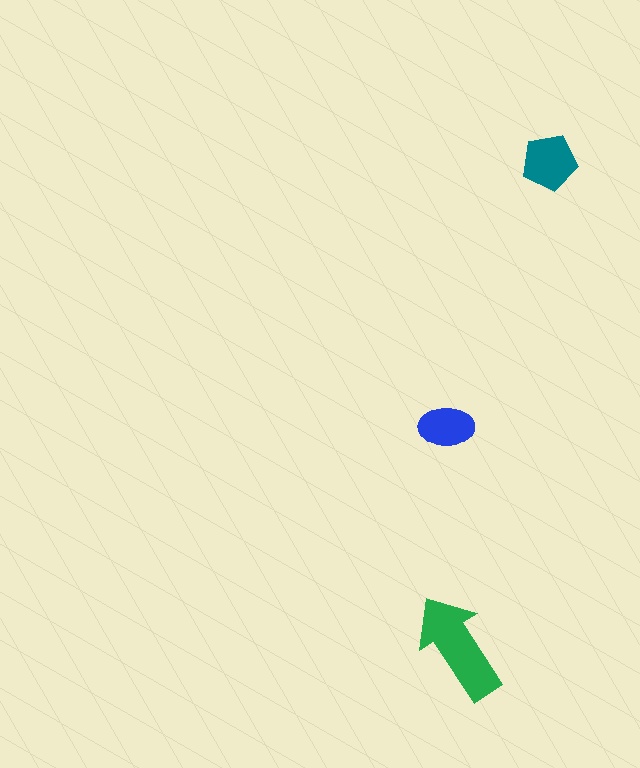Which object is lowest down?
The green arrow is bottommost.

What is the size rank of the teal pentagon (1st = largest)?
2nd.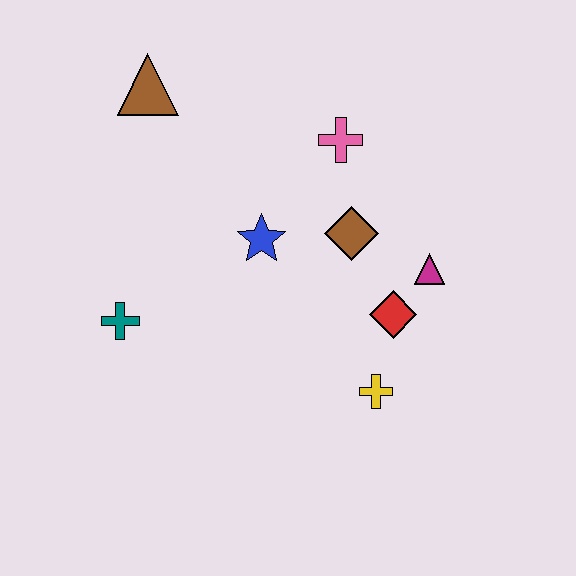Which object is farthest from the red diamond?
The brown triangle is farthest from the red diamond.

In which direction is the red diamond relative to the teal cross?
The red diamond is to the right of the teal cross.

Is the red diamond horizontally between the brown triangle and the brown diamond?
No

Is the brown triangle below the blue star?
No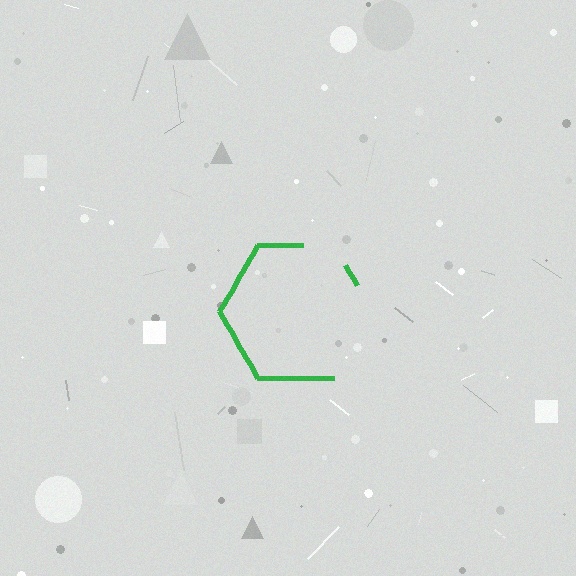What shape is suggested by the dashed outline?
The dashed outline suggests a hexagon.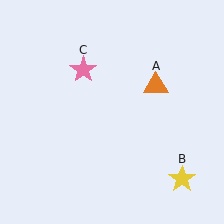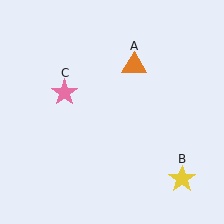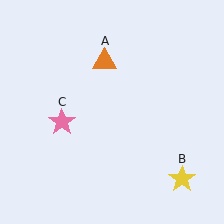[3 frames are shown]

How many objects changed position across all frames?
2 objects changed position: orange triangle (object A), pink star (object C).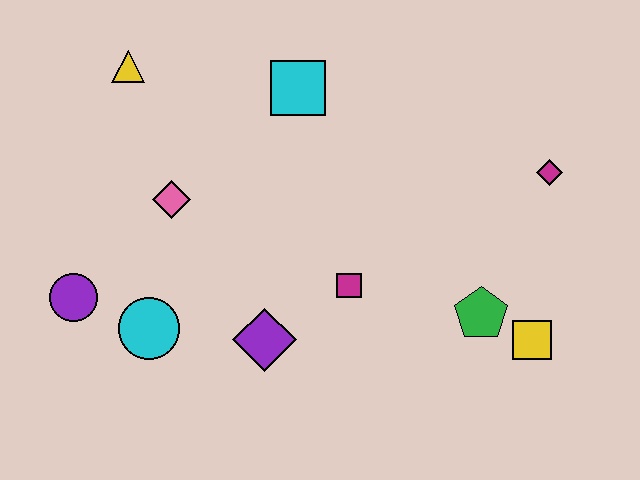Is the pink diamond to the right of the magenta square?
No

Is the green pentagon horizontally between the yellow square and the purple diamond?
Yes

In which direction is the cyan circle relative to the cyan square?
The cyan circle is below the cyan square.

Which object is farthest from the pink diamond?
The yellow square is farthest from the pink diamond.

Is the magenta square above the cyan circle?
Yes